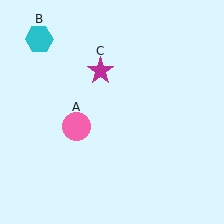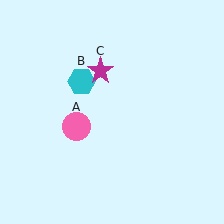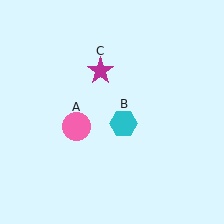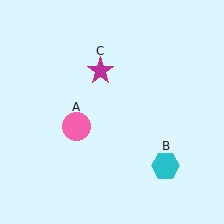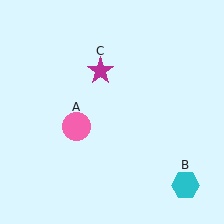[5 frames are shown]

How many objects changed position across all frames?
1 object changed position: cyan hexagon (object B).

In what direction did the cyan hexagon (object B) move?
The cyan hexagon (object B) moved down and to the right.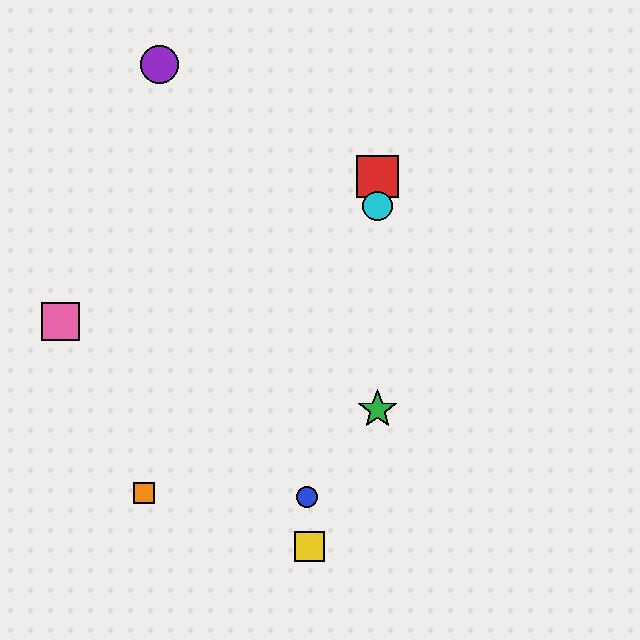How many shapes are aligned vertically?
3 shapes (the red square, the green star, the cyan circle) are aligned vertically.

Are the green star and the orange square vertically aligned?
No, the green star is at x≈378 and the orange square is at x≈144.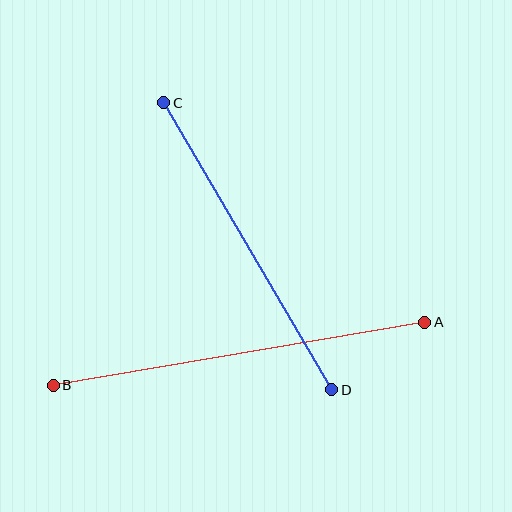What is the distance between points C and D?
The distance is approximately 333 pixels.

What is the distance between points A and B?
The distance is approximately 377 pixels.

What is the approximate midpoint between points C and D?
The midpoint is at approximately (248, 246) pixels.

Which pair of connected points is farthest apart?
Points A and B are farthest apart.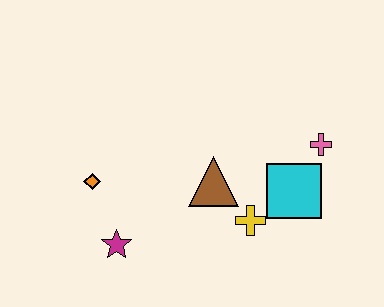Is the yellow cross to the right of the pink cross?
No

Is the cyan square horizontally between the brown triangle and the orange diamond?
No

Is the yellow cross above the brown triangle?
No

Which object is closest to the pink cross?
The cyan square is closest to the pink cross.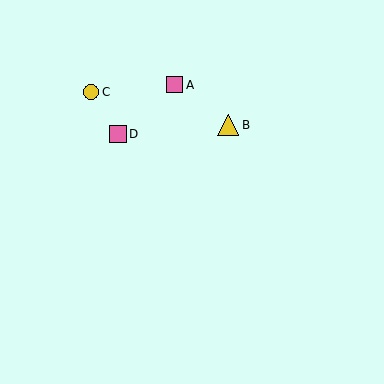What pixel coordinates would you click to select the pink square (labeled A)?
Click at (175, 85) to select the pink square A.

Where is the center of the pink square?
The center of the pink square is at (118, 134).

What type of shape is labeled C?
Shape C is a yellow circle.